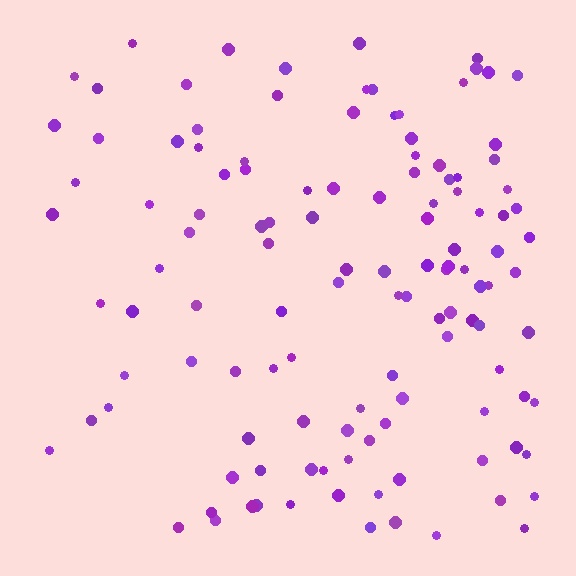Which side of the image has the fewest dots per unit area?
The left.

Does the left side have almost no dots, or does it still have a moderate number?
Still a moderate number, just noticeably fewer than the right.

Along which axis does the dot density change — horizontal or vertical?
Horizontal.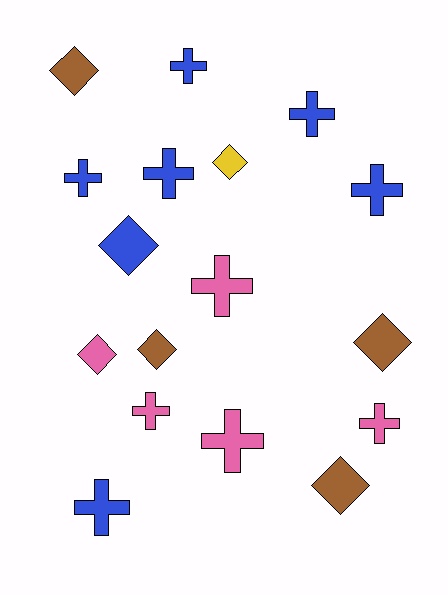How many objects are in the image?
There are 17 objects.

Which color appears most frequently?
Blue, with 7 objects.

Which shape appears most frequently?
Cross, with 10 objects.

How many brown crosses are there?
There are no brown crosses.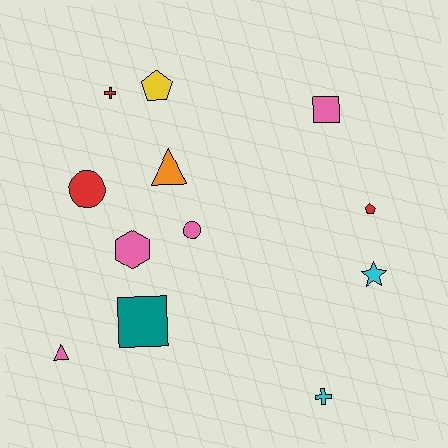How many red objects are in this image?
There are 3 red objects.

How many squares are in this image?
There are 2 squares.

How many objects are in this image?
There are 12 objects.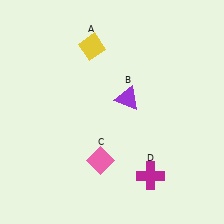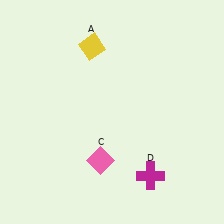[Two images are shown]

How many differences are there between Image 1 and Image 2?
There is 1 difference between the two images.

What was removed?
The purple triangle (B) was removed in Image 2.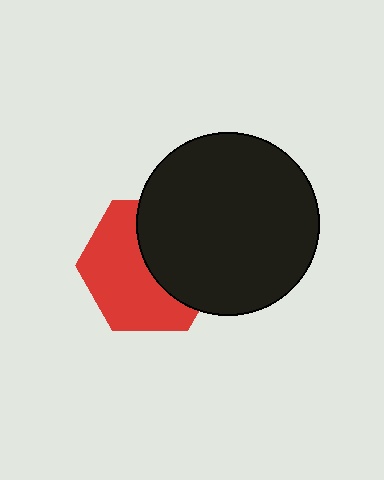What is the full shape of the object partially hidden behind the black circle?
The partially hidden object is a red hexagon.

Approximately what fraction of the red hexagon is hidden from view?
Roughly 45% of the red hexagon is hidden behind the black circle.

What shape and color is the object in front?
The object in front is a black circle.